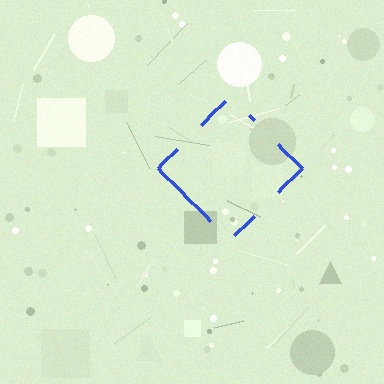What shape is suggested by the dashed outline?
The dashed outline suggests a diamond.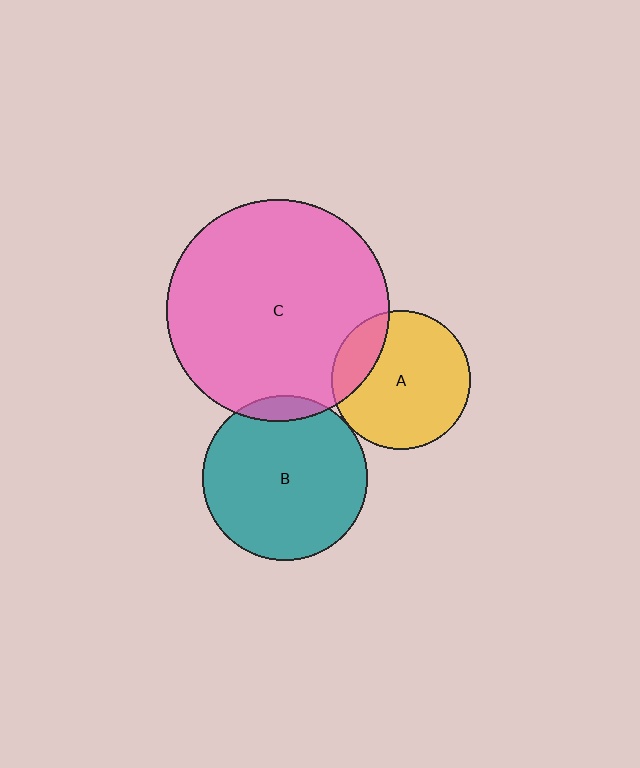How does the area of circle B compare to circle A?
Approximately 1.4 times.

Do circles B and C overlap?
Yes.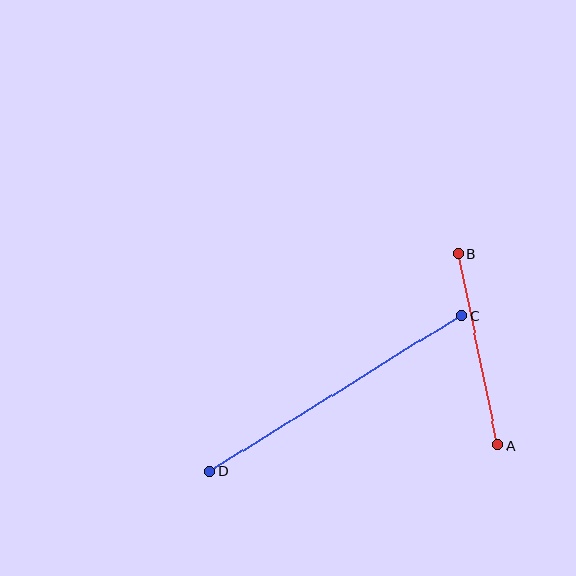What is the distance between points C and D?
The distance is approximately 296 pixels.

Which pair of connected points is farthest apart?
Points C and D are farthest apart.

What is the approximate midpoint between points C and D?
The midpoint is at approximately (336, 394) pixels.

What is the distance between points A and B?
The distance is approximately 195 pixels.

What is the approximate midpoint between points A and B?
The midpoint is at approximately (478, 350) pixels.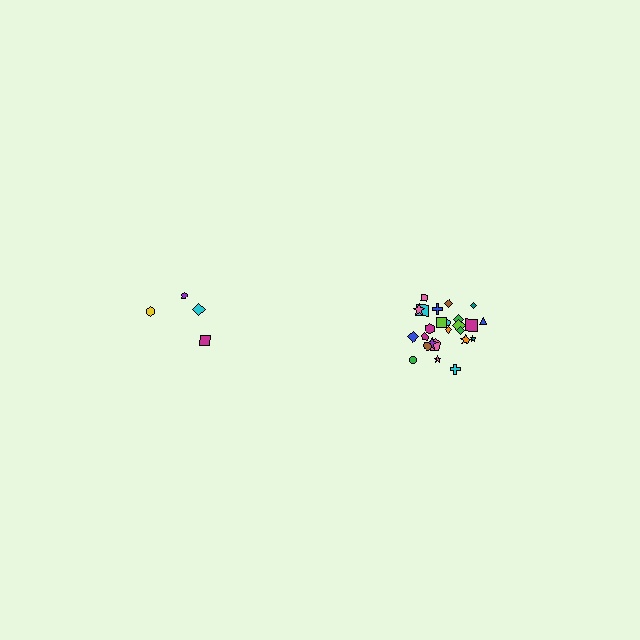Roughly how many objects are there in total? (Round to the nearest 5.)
Roughly 30 objects in total.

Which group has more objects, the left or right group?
The right group.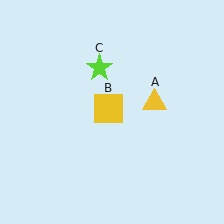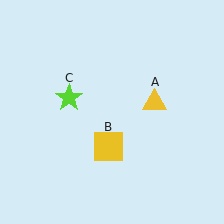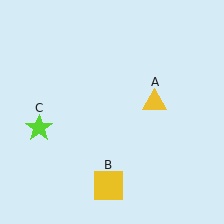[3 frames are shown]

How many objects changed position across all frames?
2 objects changed position: yellow square (object B), lime star (object C).